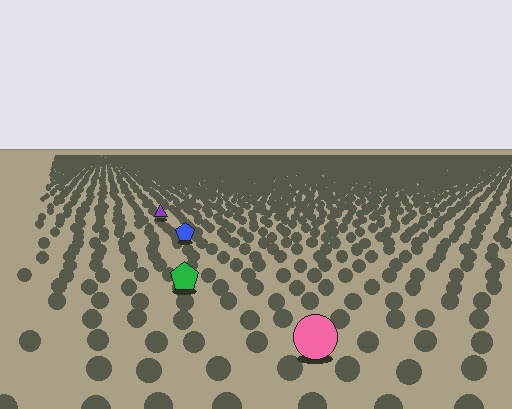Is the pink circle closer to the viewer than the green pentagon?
Yes. The pink circle is closer — you can tell from the texture gradient: the ground texture is coarser near it.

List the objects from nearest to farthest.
From nearest to farthest: the pink circle, the green pentagon, the blue pentagon, the purple triangle.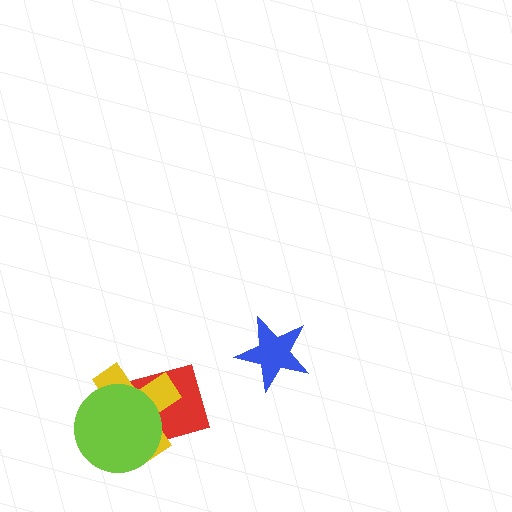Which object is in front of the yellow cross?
The lime circle is in front of the yellow cross.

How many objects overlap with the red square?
2 objects overlap with the red square.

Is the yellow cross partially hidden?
Yes, it is partially covered by another shape.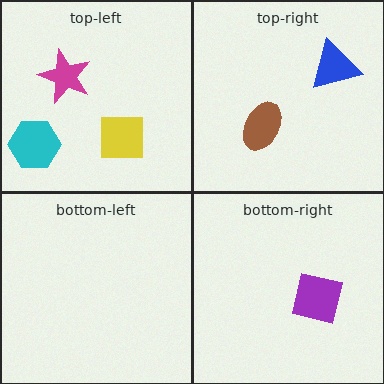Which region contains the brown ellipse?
The top-right region.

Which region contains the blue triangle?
The top-right region.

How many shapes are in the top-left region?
3.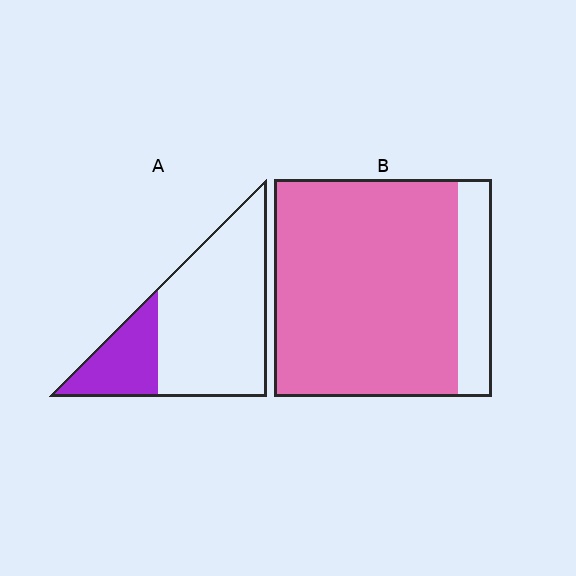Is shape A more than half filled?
No.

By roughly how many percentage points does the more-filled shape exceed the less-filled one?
By roughly 60 percentage points (B over A).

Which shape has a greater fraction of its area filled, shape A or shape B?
Shape B.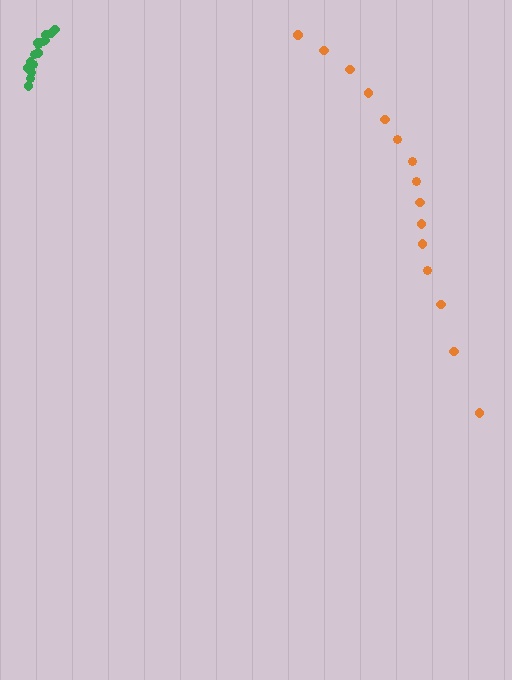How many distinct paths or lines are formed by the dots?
There are 2 distinct paths.